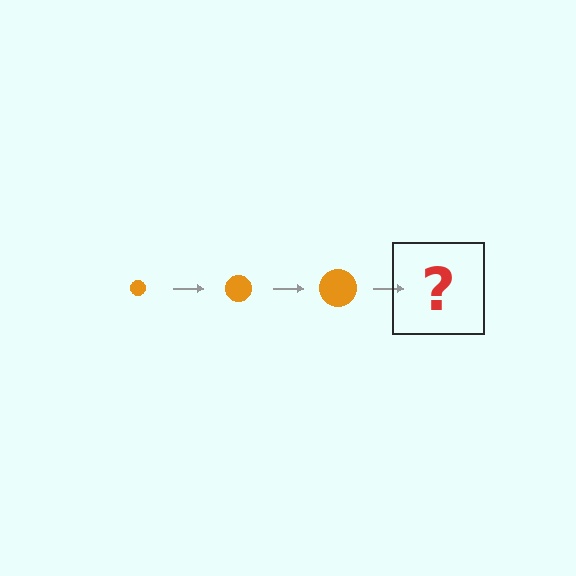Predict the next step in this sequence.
The next step is an orange circle, larger than the previous one.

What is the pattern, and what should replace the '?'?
The pattern is that the circle gets progressively larger each step. The '?' should be an orange circle, larger than the previous one.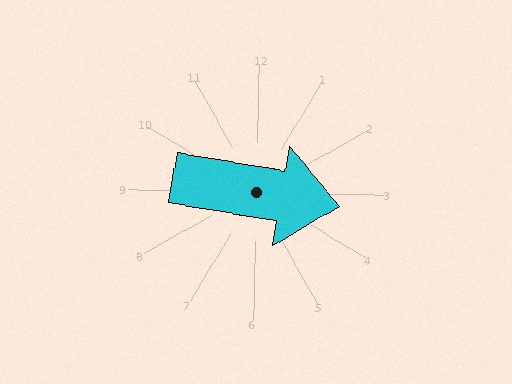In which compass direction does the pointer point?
East.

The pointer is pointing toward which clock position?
Roughly 3 o'clock.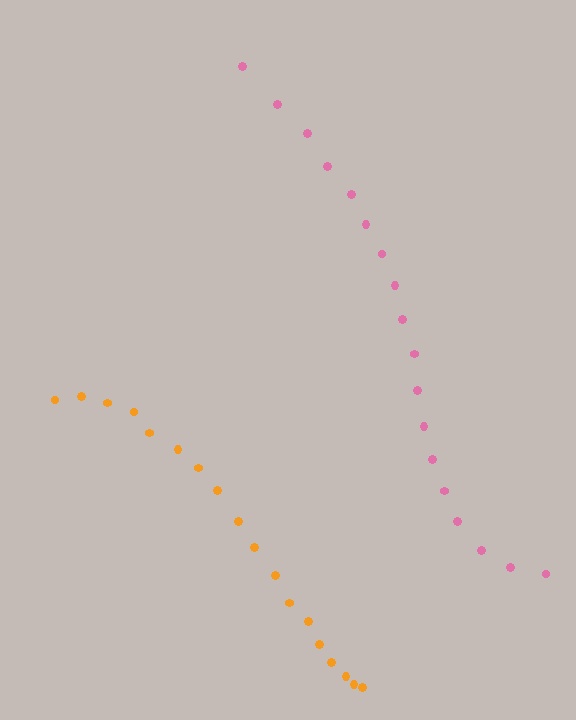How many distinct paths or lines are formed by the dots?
There are 2 distinct paths.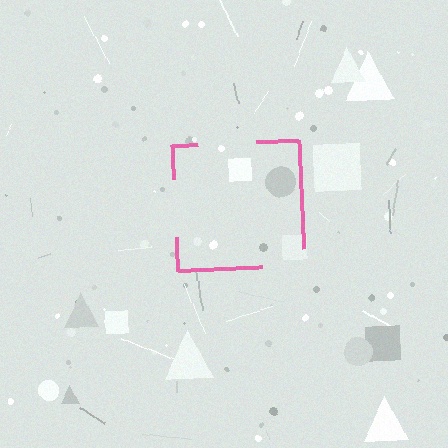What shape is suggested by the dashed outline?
The dashed outline suggests a square.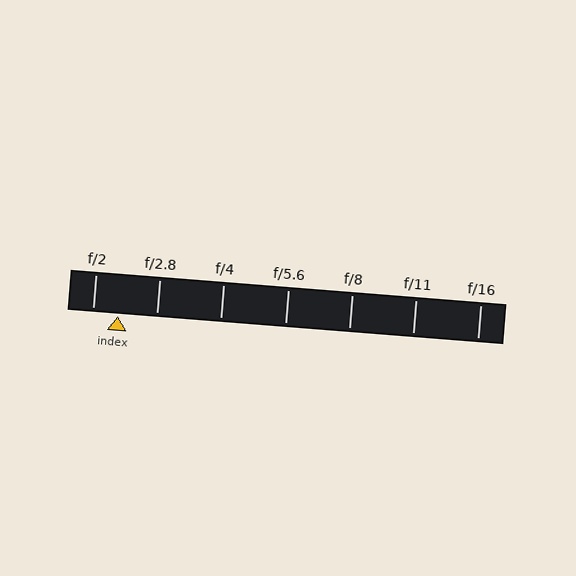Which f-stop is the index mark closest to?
The index mark is closest to f/2.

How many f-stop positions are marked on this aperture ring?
There are 7 f-stop positions marked.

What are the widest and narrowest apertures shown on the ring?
The widest aperture shown is f/2 and the narrowest is f/16.